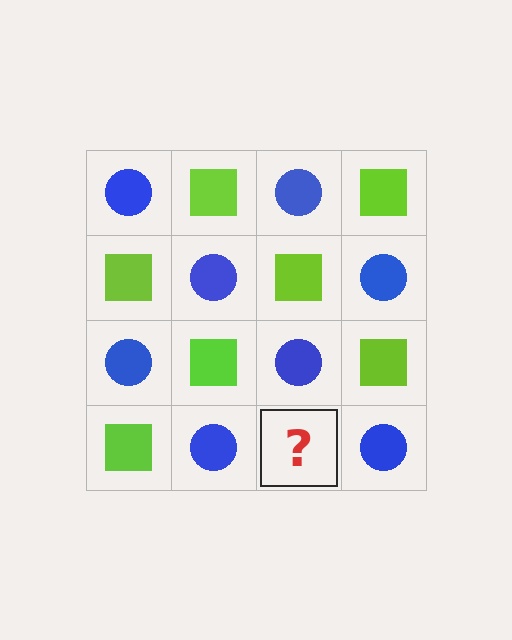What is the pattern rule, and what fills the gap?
The rule is that it alternates blue circle and lime square in a checkerboard pattern. The gap should be filled with a lime square.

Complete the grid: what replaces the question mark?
The question mark should be replaced with a lime square.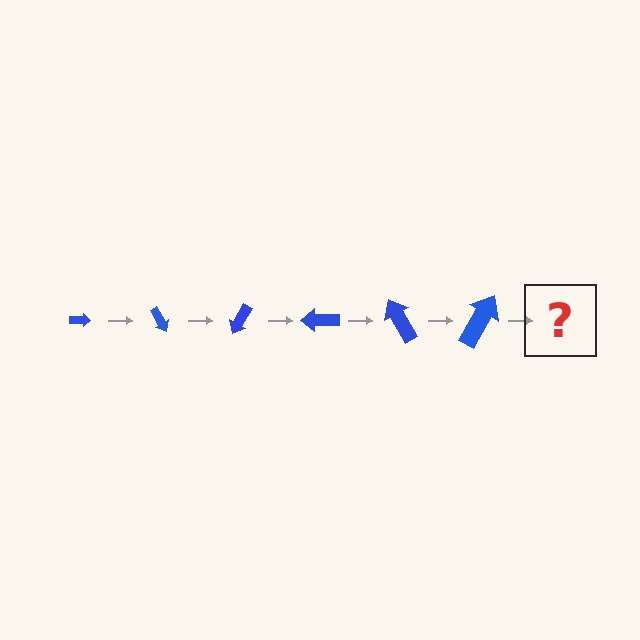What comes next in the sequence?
The next element should be an arrow, larger than the previous one and rotated 360 degrees from the start.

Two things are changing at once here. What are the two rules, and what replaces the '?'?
The two rules are that the arrow grows larger each step and it rotates 60 degrees each step. The '?' should be an arrow, larger than the previous one and rotated 360 degrees from the start.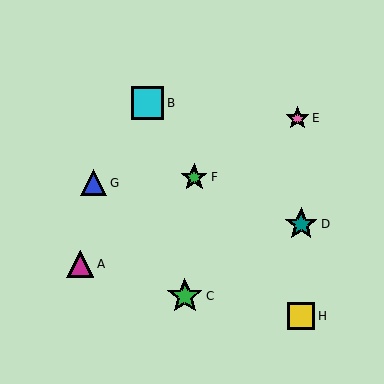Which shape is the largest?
The green star (labeled C) is the largest.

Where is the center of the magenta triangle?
The center of the magenta triangle is at (80, 264).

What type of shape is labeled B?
Shape B is a cyan square.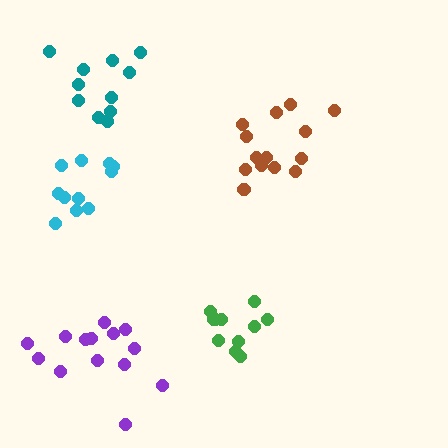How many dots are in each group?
Group 1: 15 dots, Group 2: 14 dots, Group 3: 11 dots, Group 4: 11 dots, Group 5: 11 dots (62 total).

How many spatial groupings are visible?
There are 5 spatial groupings.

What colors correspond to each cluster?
The clusters are colored: brown, purple, cyan, green, teal.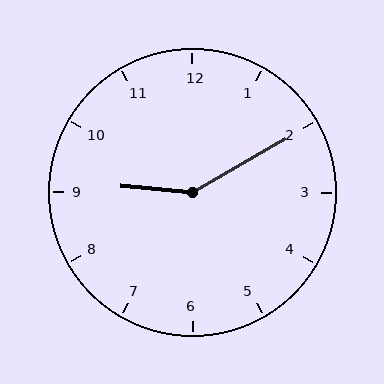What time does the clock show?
9:10.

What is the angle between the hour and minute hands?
Approximately 145 degrees.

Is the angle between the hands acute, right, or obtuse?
It is obtuse.